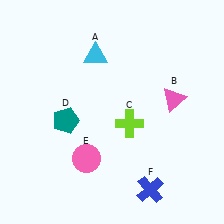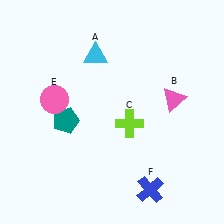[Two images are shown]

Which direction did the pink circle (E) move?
The pink circle (E) moved up.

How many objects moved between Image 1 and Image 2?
1 object moved between the two images.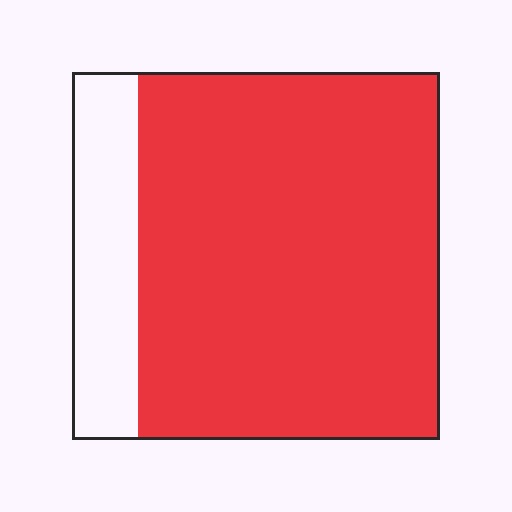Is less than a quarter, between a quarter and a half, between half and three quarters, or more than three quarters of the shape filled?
More than three quarters.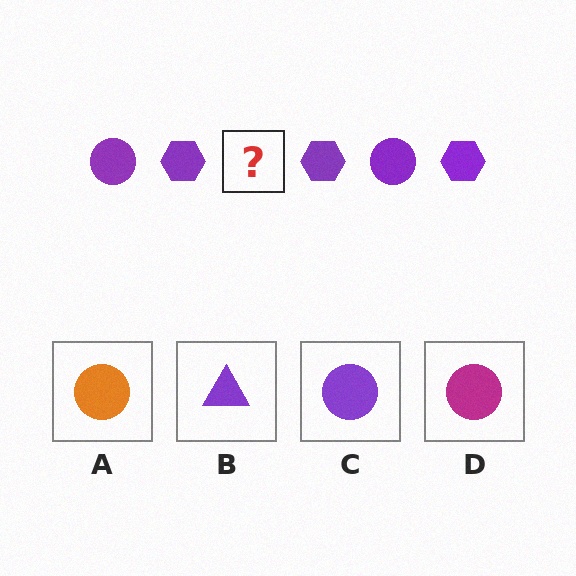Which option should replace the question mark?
Option C.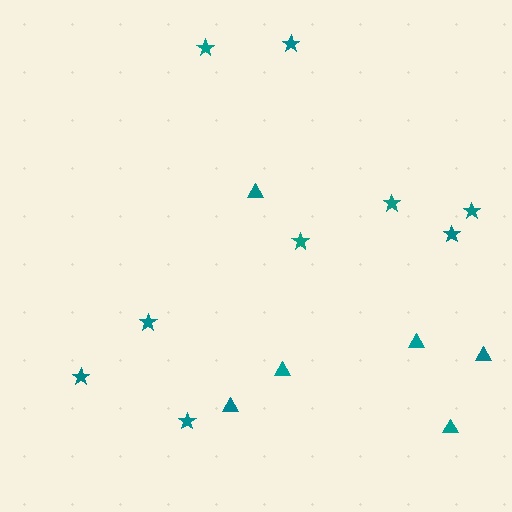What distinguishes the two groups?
There are 2 groups: one group of triangles (6) and one group of stars (9).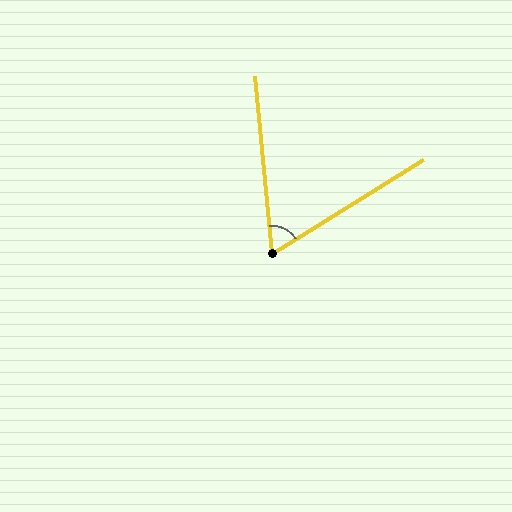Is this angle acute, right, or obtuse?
It is acute.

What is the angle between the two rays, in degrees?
Approximately 64 degrees.